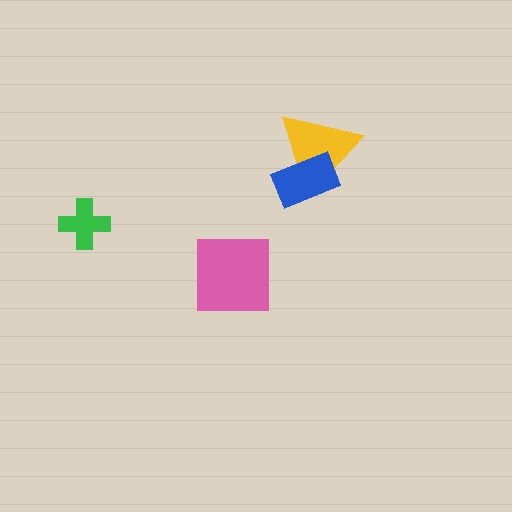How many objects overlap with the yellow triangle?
1 object overlaps with the yellow triangle.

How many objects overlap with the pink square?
0 objects overlap with the pink square.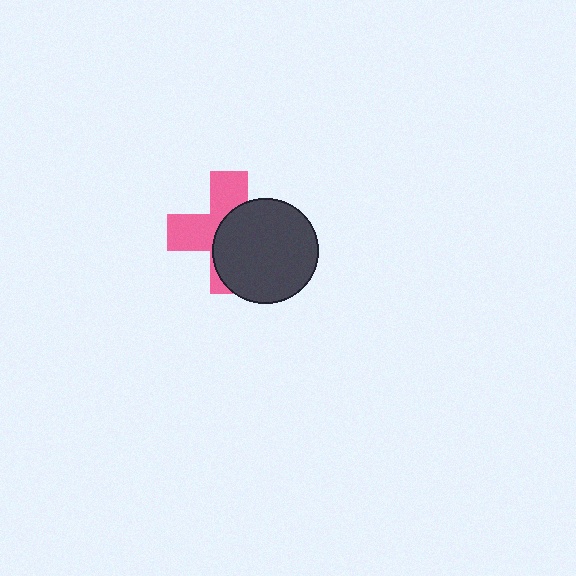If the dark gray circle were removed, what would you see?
You would see the complete pink cross.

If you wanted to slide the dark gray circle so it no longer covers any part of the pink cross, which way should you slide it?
Slide it right — that is the most direct way to separate the two shapes.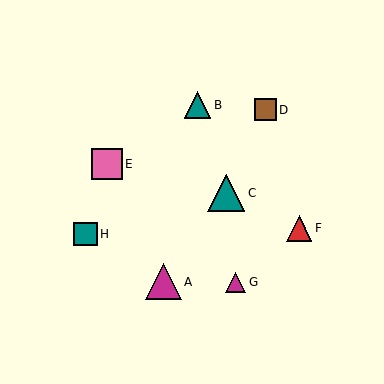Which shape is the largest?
The teal triangle (labeled C) is the largest.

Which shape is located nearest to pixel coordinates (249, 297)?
The magenta triangle (labeled G) at (236, 282) is nearest to that location.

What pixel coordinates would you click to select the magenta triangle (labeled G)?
Click at (236, 282) to select the magenta triangle G.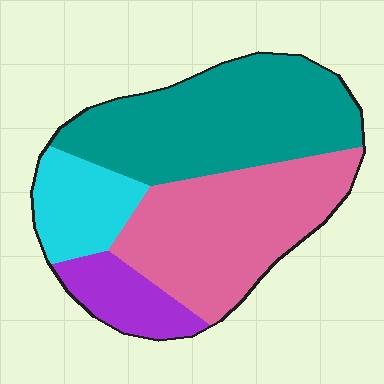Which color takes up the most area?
Teal, at roughly 40%.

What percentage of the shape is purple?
Purple takes up about one tenth (1/10) of the shape.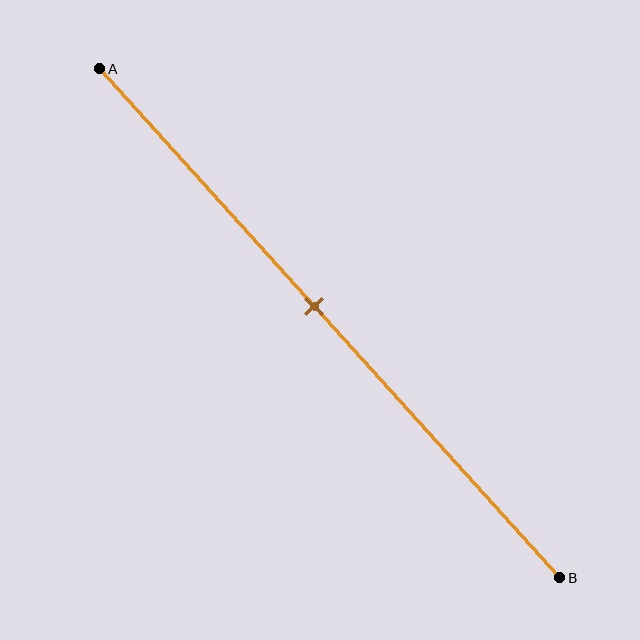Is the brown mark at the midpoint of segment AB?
No, the mark is at about 45% from A, not at the 50% midpoint.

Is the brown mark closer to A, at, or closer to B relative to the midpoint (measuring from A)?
The brown mark is closer to point A than the midpoint of segment AB.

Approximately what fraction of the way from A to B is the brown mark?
The brown mark is approximately 45% of the way from A to B.